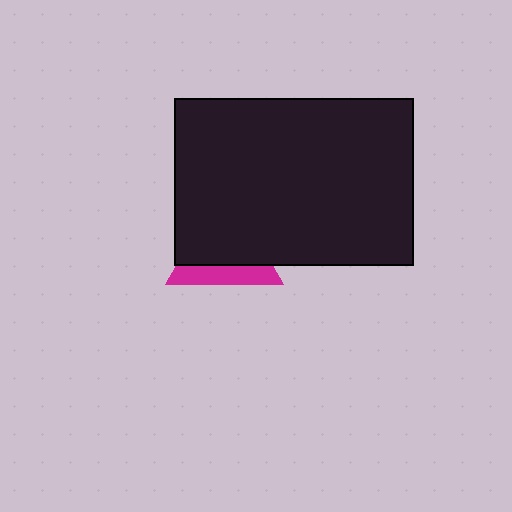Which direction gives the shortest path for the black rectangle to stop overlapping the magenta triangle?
Moving up gives the shortest separation.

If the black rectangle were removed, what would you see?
You would see the complete magenta triangle.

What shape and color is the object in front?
The object in front is a black rectangle.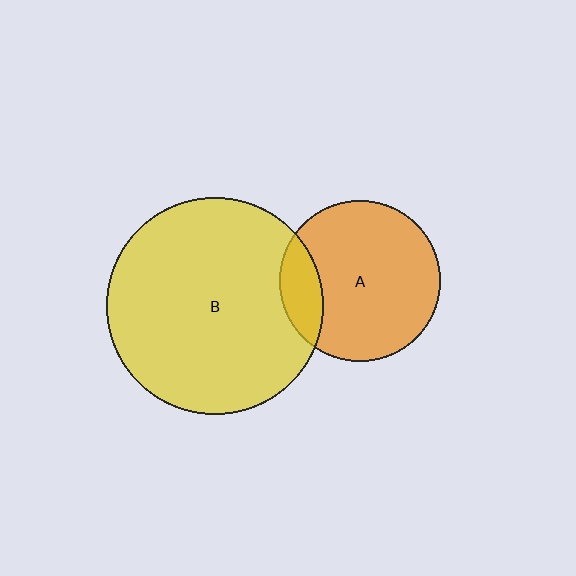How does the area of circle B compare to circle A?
Approximately 1.8 times.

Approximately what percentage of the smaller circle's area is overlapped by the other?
Approximately 15%.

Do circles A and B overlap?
Yes.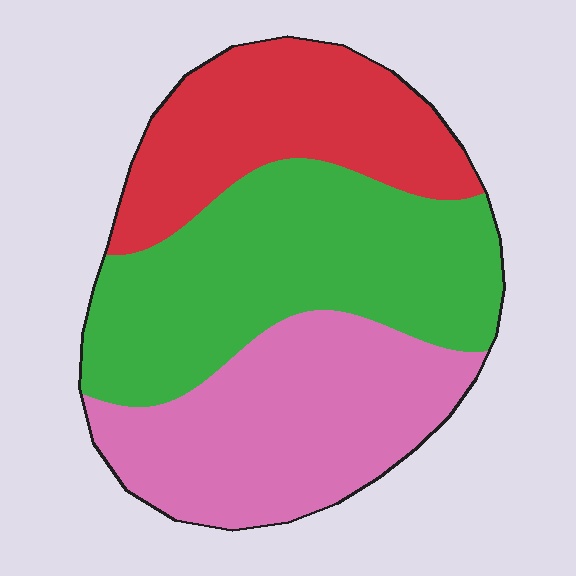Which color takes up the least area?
Red, at roughly 25%.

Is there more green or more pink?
Green.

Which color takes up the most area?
Green, at roughly 40%.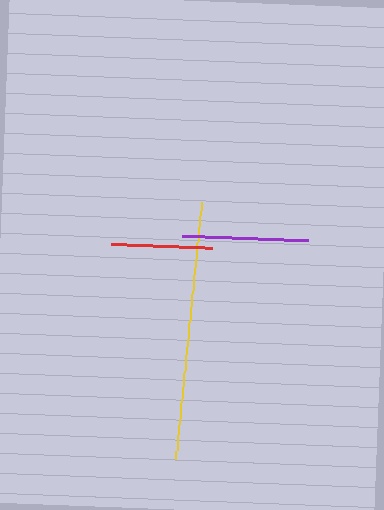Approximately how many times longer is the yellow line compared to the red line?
The yellow line is approximately 2.5 times the length of the red line.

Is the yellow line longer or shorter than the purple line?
The yellow line is longer than the purple line.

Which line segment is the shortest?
The red line is the shortest at approximately 101 pixels.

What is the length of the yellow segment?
The yellow segment is approximately 257 pixels long.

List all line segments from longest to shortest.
From longest to shortest: yellow, purple, red.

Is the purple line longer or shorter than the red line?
The purple line is longer than the red line.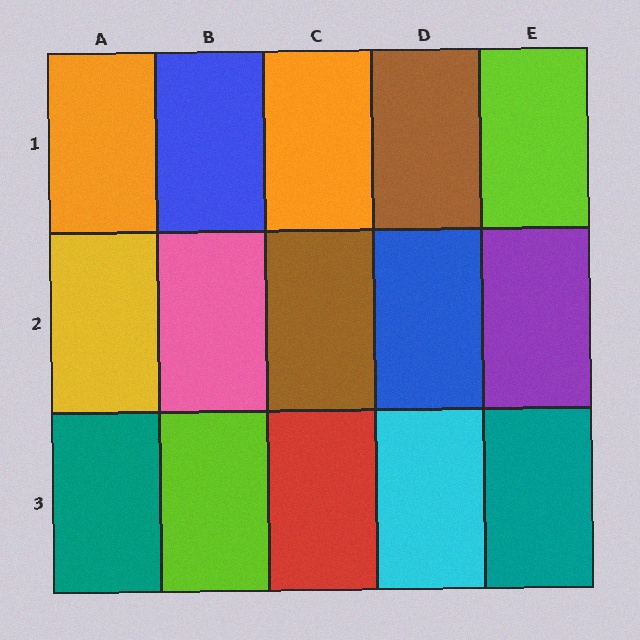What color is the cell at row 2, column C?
Brown.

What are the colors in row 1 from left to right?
Orange, blue, orange, brown, lime.